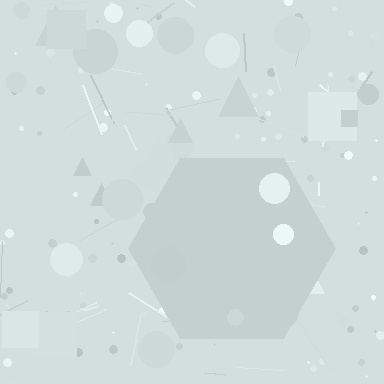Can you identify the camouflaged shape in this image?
The camouflaged shape is a hexagon.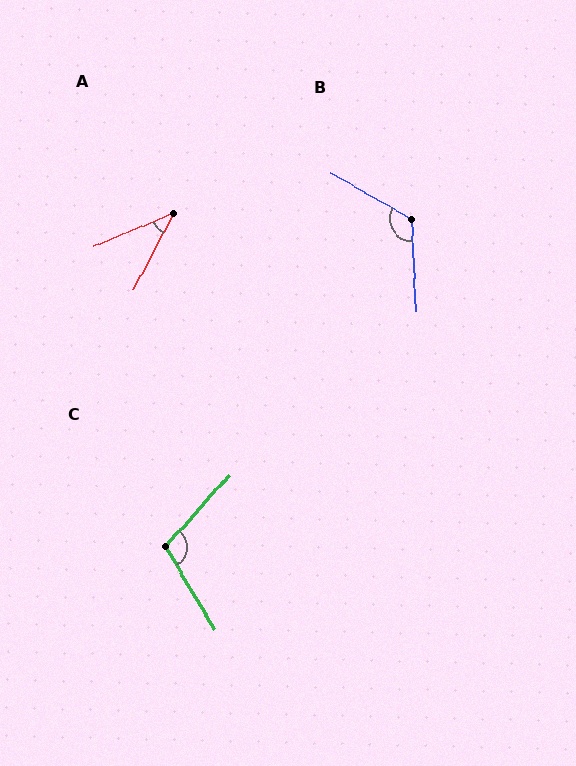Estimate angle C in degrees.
Approximately 107 degrees.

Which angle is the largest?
B, at approximately 122 degrees.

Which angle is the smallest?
A, at approximately 39 degrees.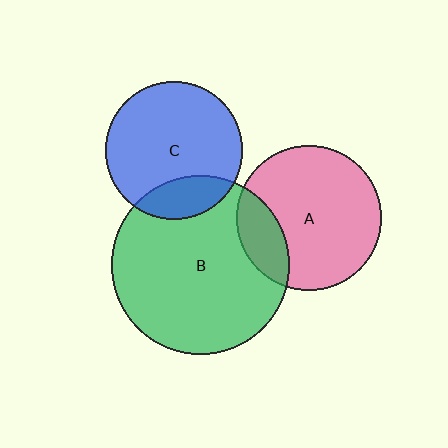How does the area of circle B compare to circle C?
Approximately 1.7 times.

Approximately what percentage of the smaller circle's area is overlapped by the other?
Approximately 20%.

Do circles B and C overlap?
Yes.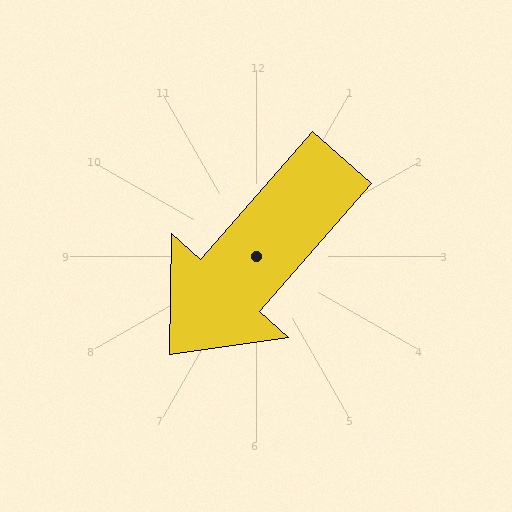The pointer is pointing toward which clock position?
Roughly 7 o'clock.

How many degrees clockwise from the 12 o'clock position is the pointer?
Approximately 221 degrees.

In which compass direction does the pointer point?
Southwest.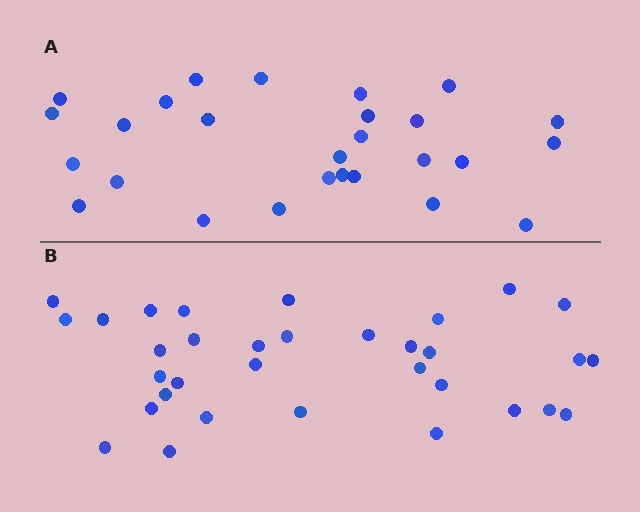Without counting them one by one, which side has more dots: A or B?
Region B (the bottom region) has more dots.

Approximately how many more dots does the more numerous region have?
Region B has about 6 more dots than region A.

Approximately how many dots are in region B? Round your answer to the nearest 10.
About 30 dots. (The exact count is 33, which rounds to 30.)